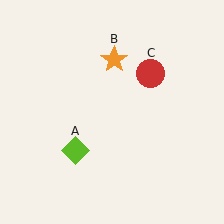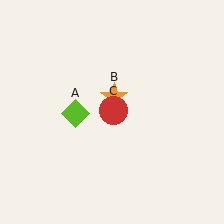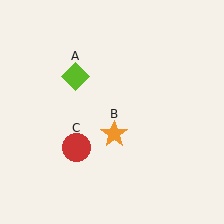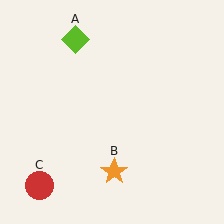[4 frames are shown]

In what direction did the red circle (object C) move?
The red circle (object C) moved down and to the left.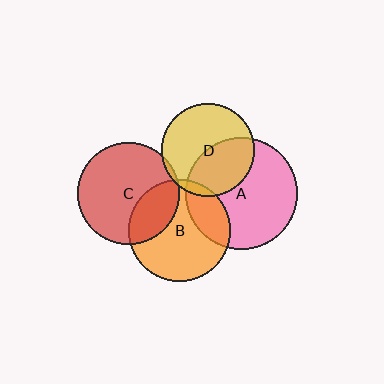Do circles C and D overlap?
Yes.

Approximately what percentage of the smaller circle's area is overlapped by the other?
Approximately 5%.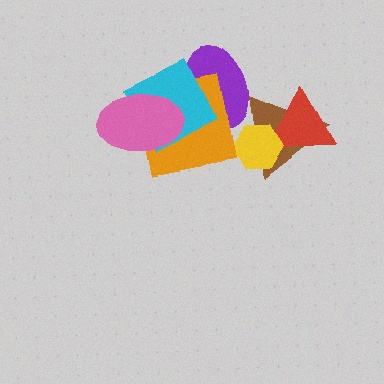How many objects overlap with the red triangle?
2 objects overlap with the red triangle.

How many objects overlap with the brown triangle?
3 objects overlap with the brown triangle.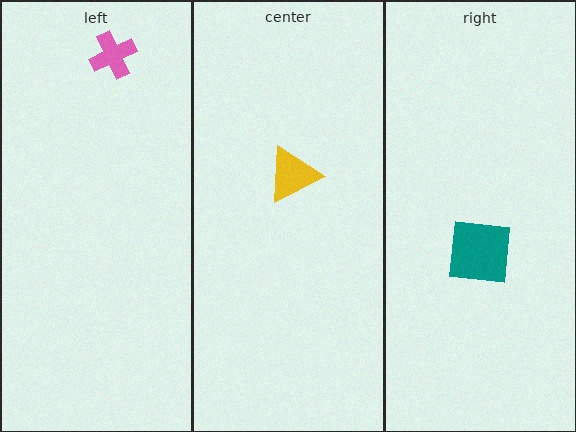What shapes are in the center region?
The yellow triangle.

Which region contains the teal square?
The right region.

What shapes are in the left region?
The pink cross.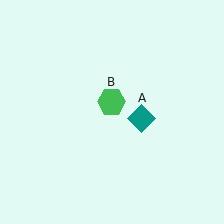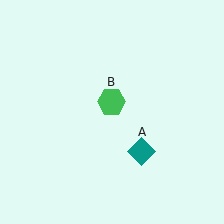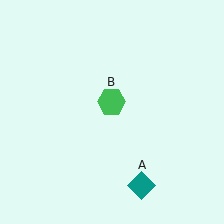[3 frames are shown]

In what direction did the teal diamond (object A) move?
The teal diamond (object A) moved down.